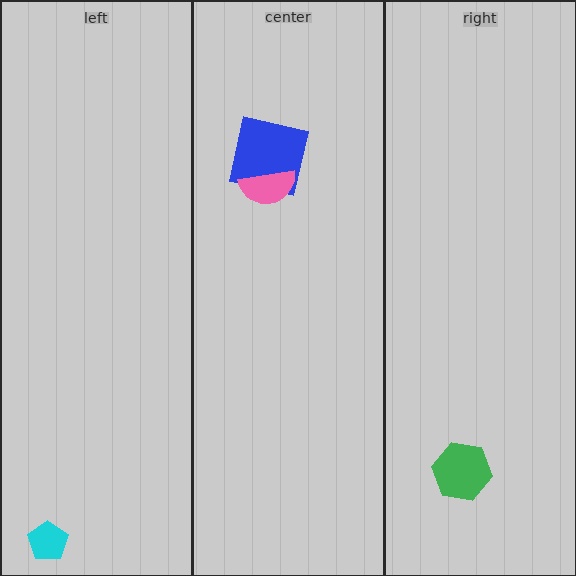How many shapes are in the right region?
1.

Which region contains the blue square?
The center region.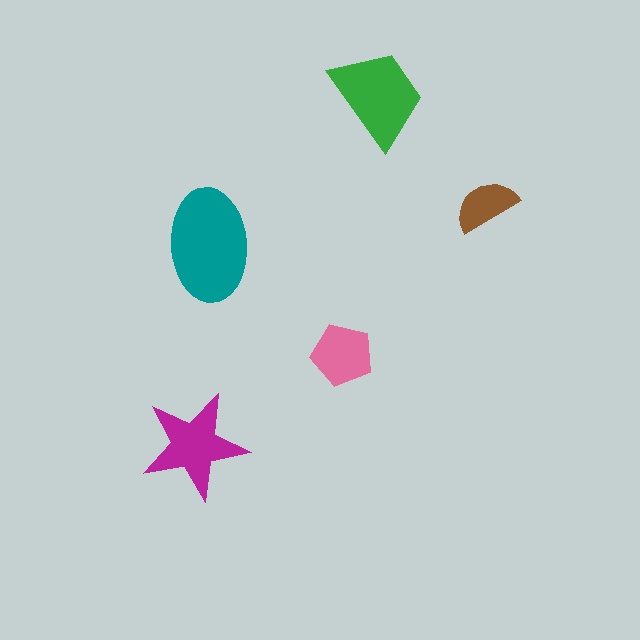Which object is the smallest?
The brown semicircle.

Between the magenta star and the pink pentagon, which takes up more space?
The magenta star.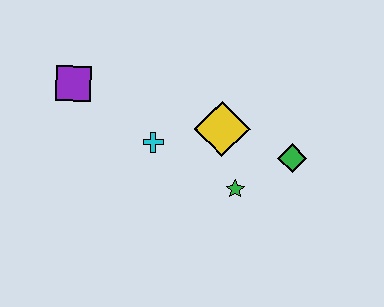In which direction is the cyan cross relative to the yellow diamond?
The cyan cross is to the left of the yellow diamond.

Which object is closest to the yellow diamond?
The green star is closest to the yellow diamond.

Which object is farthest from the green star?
The purple square is farthest from the green star.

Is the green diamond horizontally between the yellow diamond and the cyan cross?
No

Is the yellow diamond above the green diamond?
Yes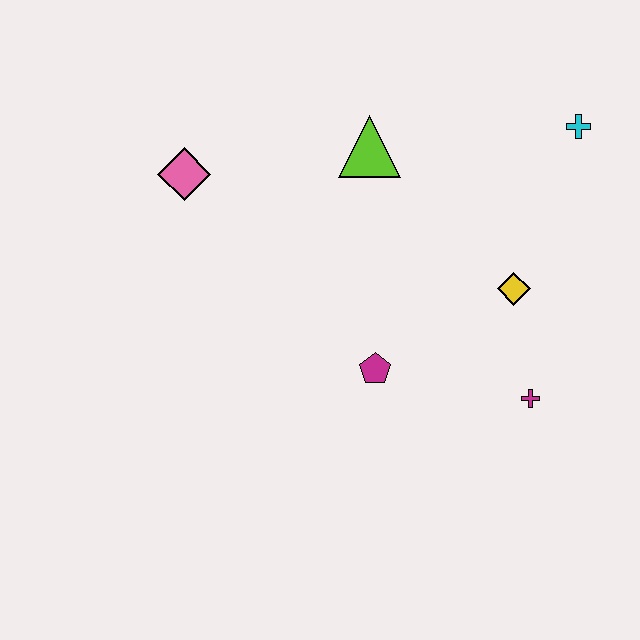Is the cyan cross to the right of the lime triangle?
Yes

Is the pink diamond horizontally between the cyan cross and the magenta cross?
No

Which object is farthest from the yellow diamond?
The pink diamond is farthest from the yellow diamond.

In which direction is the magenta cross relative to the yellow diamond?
The magenta cross is below the yellow diamond.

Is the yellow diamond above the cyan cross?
No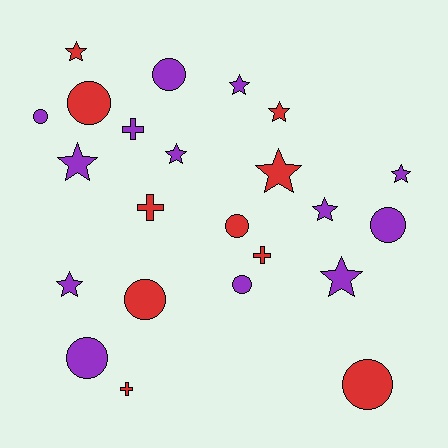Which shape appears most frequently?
Star, with 10 objects.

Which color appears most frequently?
Purple, with 13 objects.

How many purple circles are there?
There are 5 purple circles.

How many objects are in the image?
There are 23 objects.